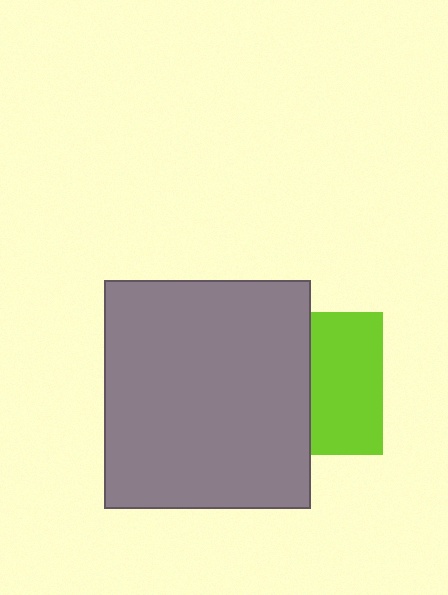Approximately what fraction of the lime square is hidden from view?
Roughly 50% of the lime square is hidden behind the gray rectangle.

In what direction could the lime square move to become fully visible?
The lime square could move right. That would shift it out from behind the gray rectangle entirely.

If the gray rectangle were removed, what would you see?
You would see the complete lime square.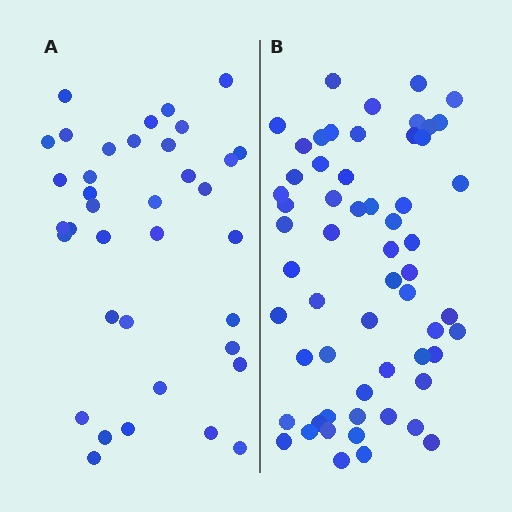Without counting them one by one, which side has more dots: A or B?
Region B (the right region) has more dots.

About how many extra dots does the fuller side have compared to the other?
Region B has approximately 20 more dots than region A.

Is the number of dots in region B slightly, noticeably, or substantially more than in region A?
Region B has substantially more. The ratio is roughly 1.6 to 1.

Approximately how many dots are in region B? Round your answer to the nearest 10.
About 60 dots. (The exact count is 59, which rounds to 60.)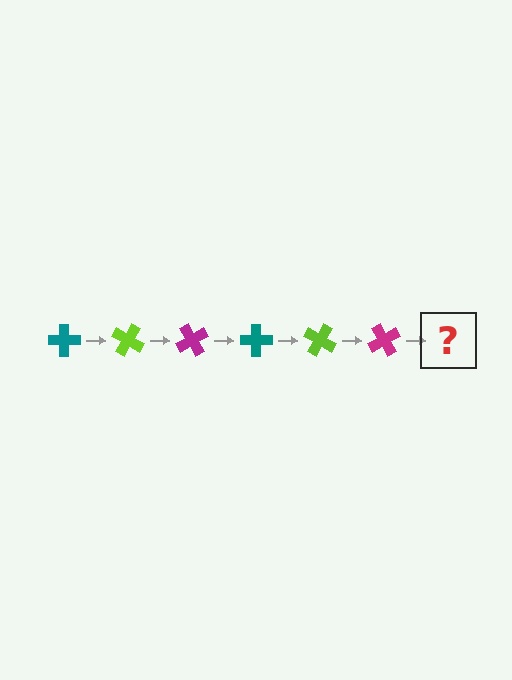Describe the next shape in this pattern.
It should be a teal cross, rotated 180 degrees from the start.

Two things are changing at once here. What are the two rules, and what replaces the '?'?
The two rules are that it rotates 30 degrees each step and the color cycles through teal, lime, and magenta. The '?' should be a teal cross, rotated 180 degrees from the start.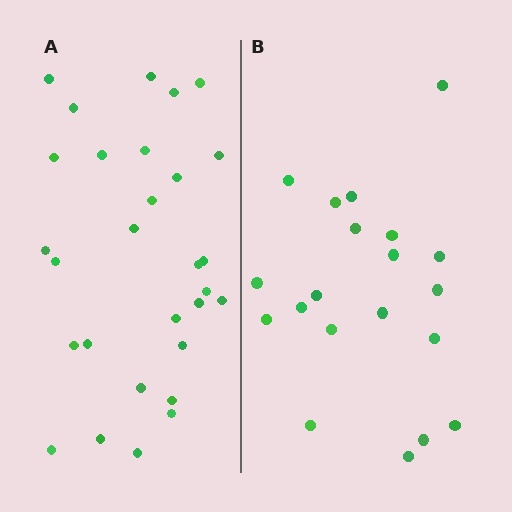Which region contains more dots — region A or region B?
Region A (the left region) has more dots.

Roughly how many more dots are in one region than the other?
Region A has roughly 8 or so more dots than region B.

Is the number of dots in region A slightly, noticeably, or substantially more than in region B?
Region A has substantially more. The ratio is roughly 1.4 to 1.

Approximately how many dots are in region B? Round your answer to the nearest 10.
About 20 dots.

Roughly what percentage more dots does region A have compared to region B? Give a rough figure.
About 45% more.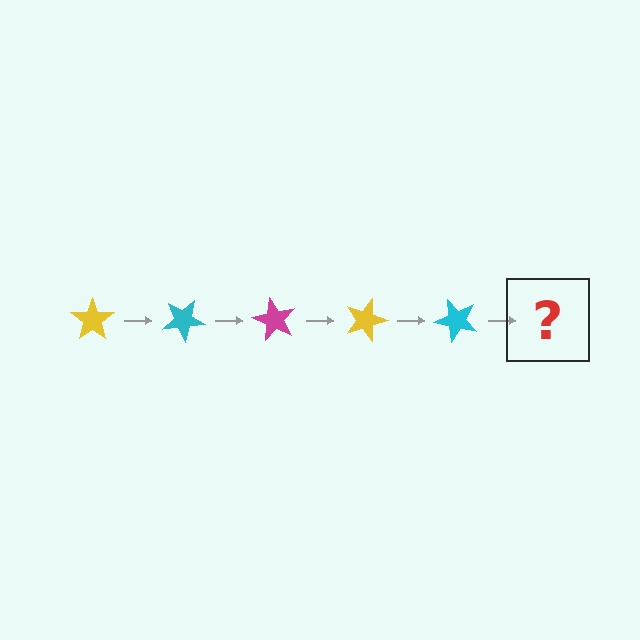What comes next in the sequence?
The next element should be a magenta star, rotated 150 degrees from the start.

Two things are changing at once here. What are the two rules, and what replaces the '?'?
The two rules are that it rotates 30 degrees each step and the color cycles through yellow, cyan, and magenta. The '?' should be a magenta star, rotated 150 degrees from the start.